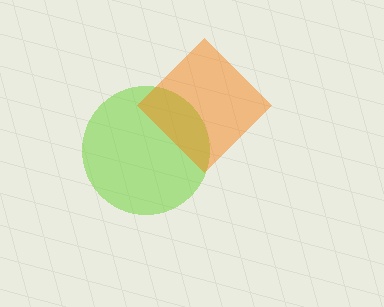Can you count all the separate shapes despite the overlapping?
Yes, there are 2 separate shapes.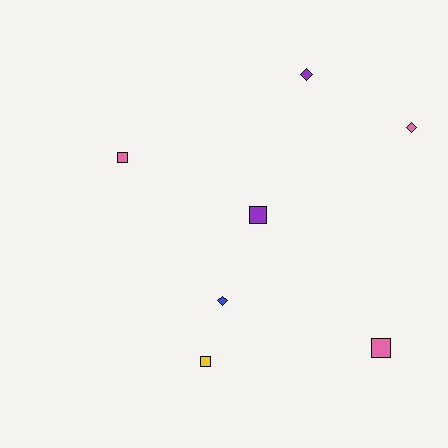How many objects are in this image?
There are 7 objects.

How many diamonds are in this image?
There are 3 diamonds.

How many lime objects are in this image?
There are no lime objects.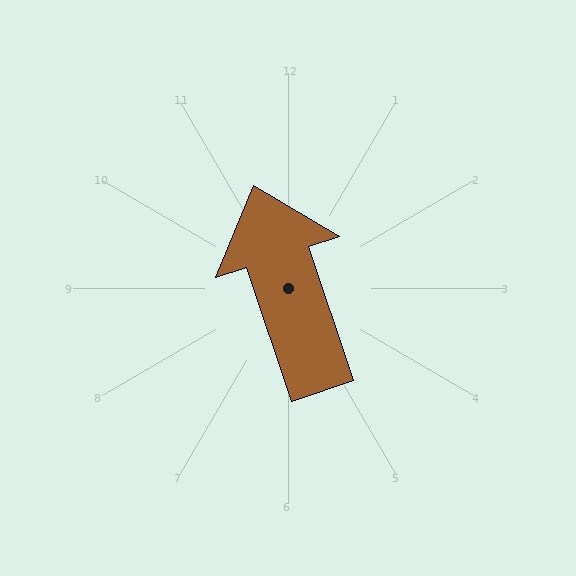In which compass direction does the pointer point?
North.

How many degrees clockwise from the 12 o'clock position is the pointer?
Approximately 341 degrees.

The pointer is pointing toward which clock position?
Roughly 11 o'clock.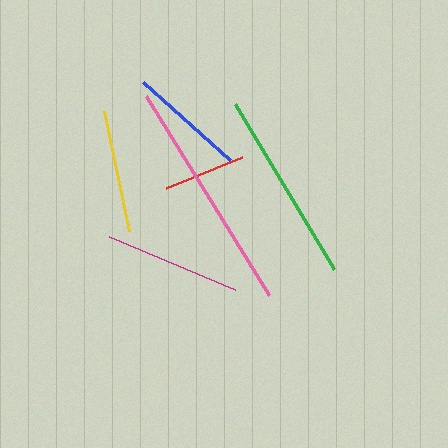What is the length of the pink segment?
The pink segment is approximately 234 pixels long.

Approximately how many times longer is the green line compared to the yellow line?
The green line is approximately 1.6 times the length of the yellow line.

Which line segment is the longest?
The pink line is the longest at approximately 234 pixels.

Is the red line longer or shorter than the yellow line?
The yellow line is longer than the red line.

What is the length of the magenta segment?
The magenta segment is approximately 137 pixels long.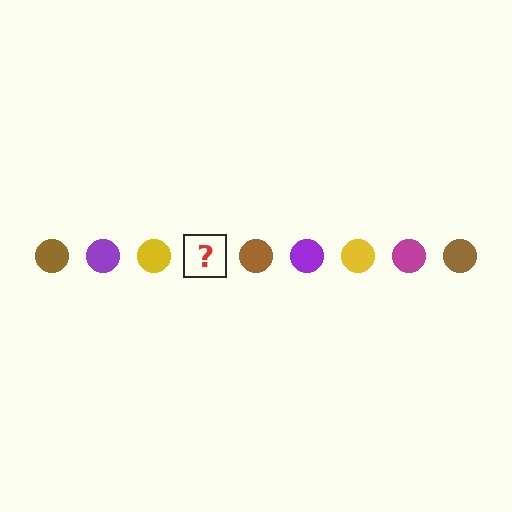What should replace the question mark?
The question mark should be replaced with a magenta circle.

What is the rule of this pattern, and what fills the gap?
The rule is that the pattern cycles through brown, purple, yellow, magenta circles. The gap should be filled with a magenta circle.